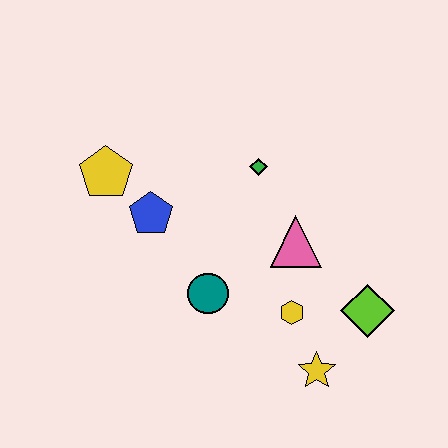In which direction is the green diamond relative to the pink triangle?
The green diamond is above the pink triangle.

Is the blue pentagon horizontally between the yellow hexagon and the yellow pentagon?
Yes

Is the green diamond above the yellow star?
Yes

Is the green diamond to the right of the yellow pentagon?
Yes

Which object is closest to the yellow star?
The yellow hexagon is closest to the yellow star.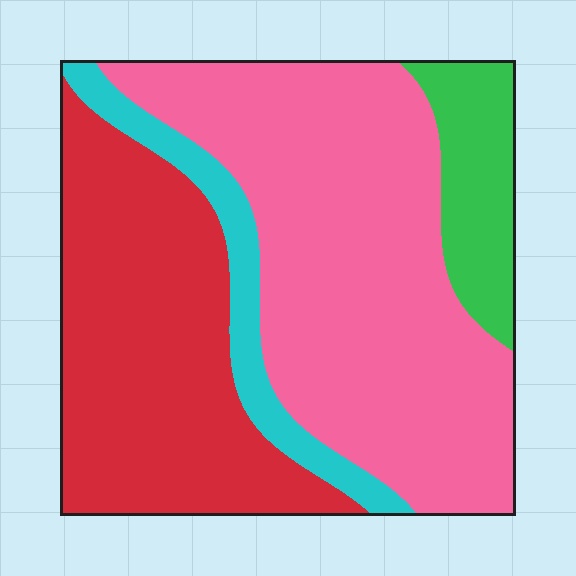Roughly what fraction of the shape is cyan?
Cyan takes up about one tenth (1/10) of the shape.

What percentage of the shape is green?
Green takes up less than a quarter of the shape.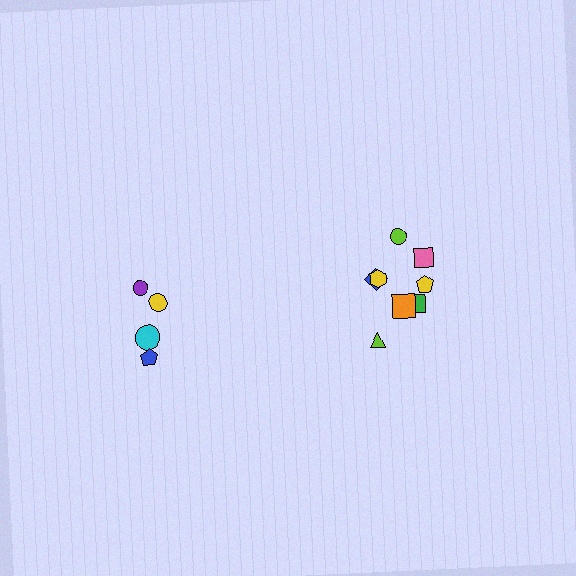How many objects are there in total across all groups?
There are 12 objects.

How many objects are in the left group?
There are 4 objects.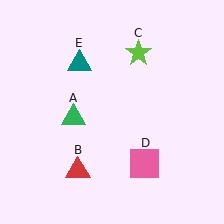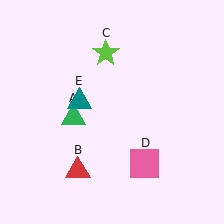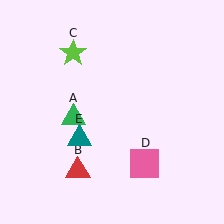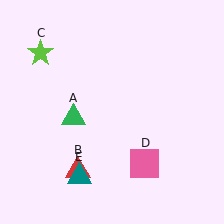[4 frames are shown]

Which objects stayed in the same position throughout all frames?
Green triangle (object A) and red triangle (object B) and pink square (object D) remained stationary.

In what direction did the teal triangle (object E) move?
The teal triangle (object E) moved down.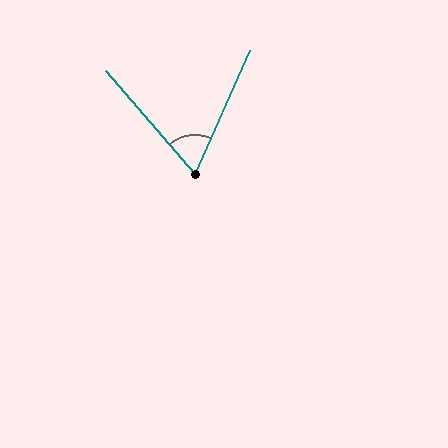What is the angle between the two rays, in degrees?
Approximately 65 degrees.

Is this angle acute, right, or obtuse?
It is acute.